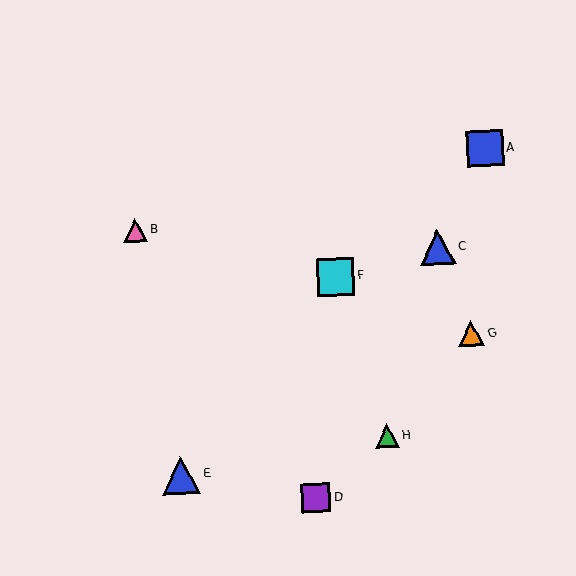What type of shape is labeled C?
Shape C is a blue triangle.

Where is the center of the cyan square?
The center of the cyan square is at (335, 277).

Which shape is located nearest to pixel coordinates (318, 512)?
The purple square (labeled D) at (316, 498) is nearest to that location.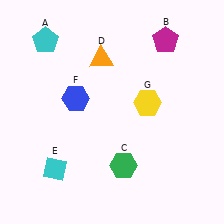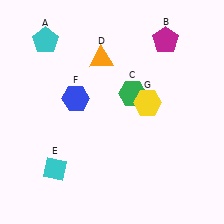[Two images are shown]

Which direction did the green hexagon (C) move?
The green hexagon (C) moved up.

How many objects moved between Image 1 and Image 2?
1 object moved between the two images.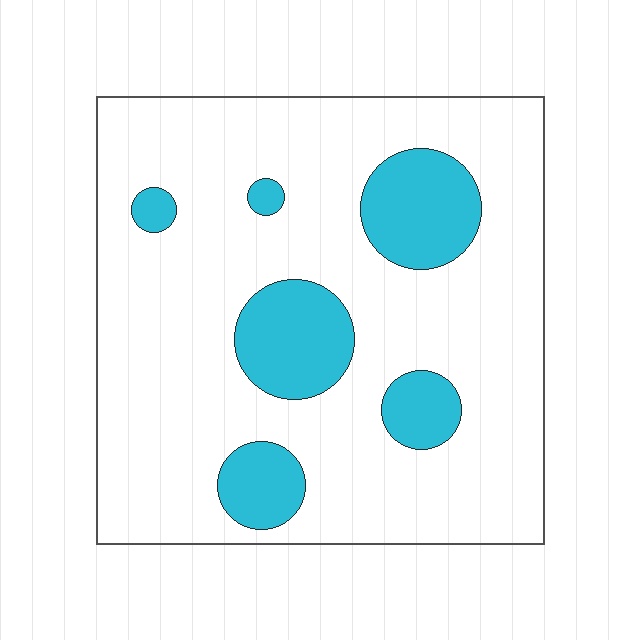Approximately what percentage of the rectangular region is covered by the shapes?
Approximately 20%.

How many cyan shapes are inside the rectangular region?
6.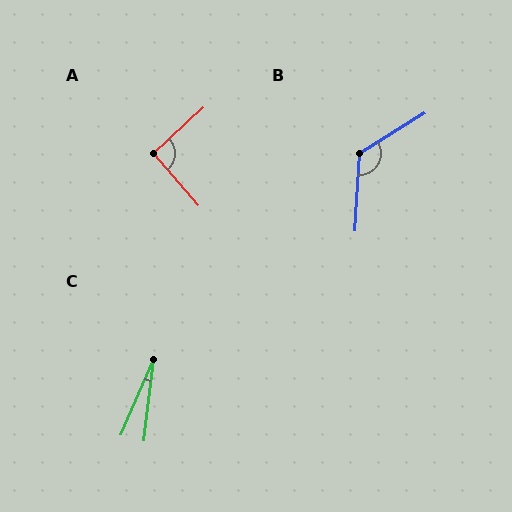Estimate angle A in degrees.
Approximately 92 degrees.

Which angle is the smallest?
C, at approximately 17 degrees.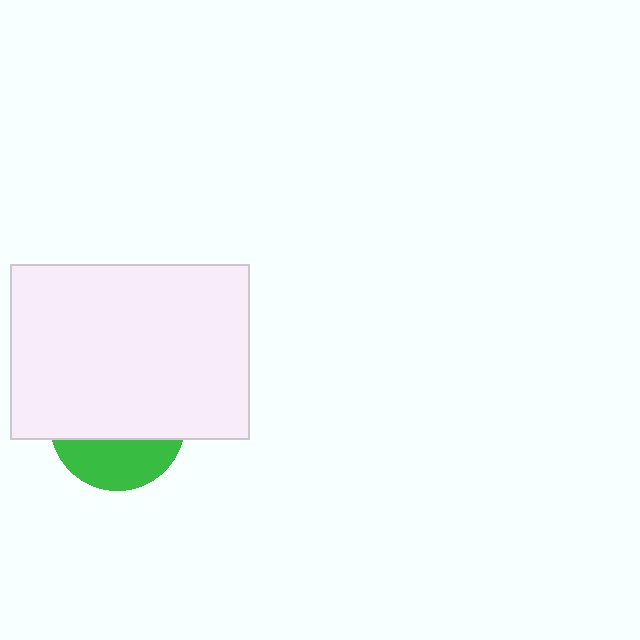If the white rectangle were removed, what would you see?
You would see the complete green circle.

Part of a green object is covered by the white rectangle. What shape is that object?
It is a circle.